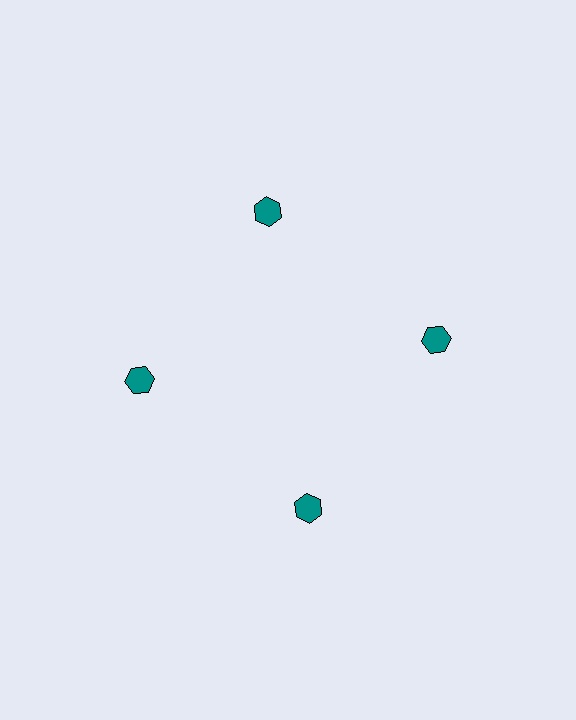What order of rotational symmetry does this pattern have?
This pattern has 4-fold rotational symmetry.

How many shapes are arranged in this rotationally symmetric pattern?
There are 4 shapes, arranged in 4 groups of 1.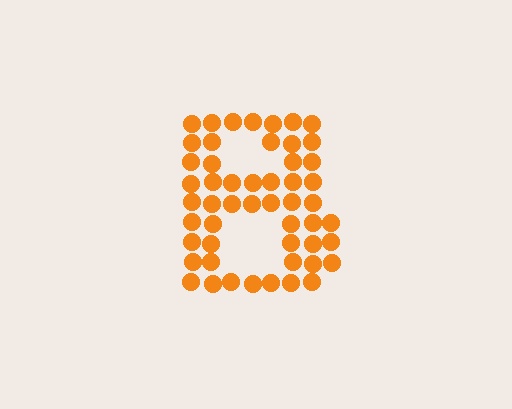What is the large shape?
The large shape is the letter B.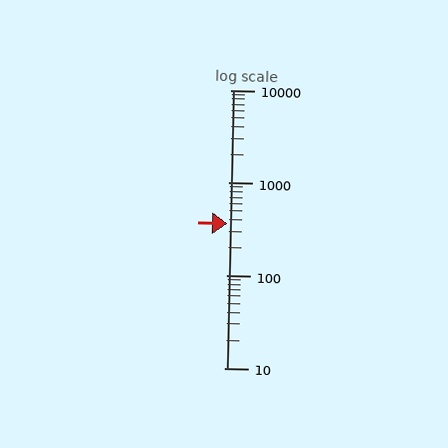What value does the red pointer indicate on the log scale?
The pointer indicates approximately 360.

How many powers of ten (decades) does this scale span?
The scale spans 3 decades, from 10 to 10000.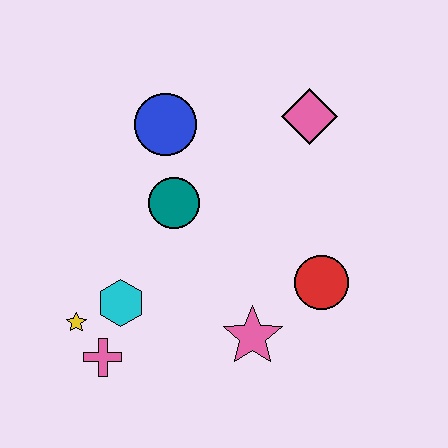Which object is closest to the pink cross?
The yellow star is closest to the pink cross.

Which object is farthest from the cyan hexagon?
The pink diamond is farthest from the cyan hexagon.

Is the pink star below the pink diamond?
Yes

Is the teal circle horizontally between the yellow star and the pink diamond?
Yes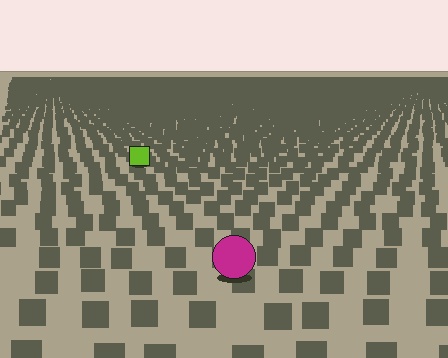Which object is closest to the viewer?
The magenta circle is closest. The texture marks near it are larger and more spread out.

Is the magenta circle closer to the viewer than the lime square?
Yes. The magenta circle is closer — you can tell from the texture gradient: the ground texture is coarser near it.